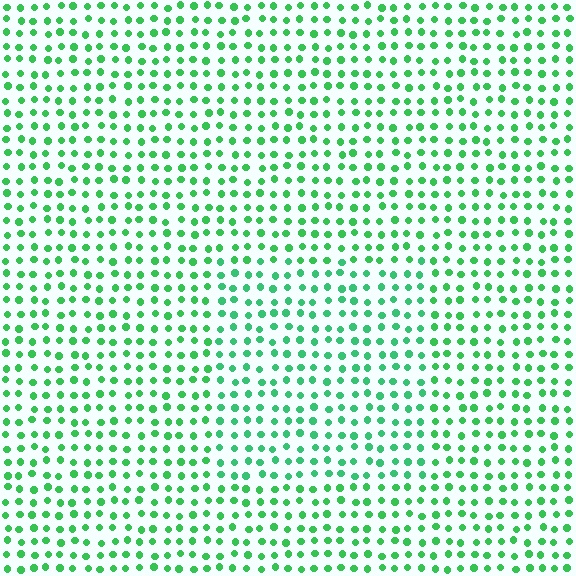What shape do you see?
I see a rectangle.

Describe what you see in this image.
The image is filled with small green elements in a uniform arrangement. A rectangle-shaped region is visible where the elements are tinted to a slightly different hue, forming a subtle color boundary.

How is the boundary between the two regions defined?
The boundary is defined purely by a slight shift in hue (about 15 degrees). Spacing, size, and orientation are identical on both sides.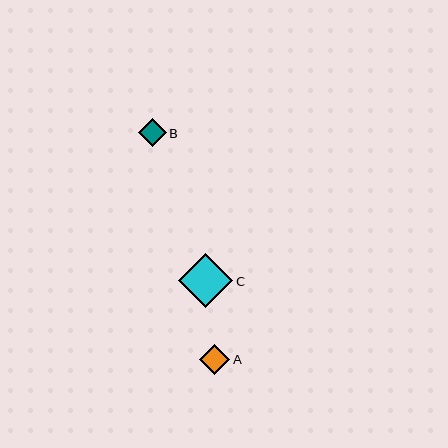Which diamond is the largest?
Diamond C is the largest with a size of approximately 54 pixels.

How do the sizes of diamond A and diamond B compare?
Diamond A and diamond B are approximately the same size.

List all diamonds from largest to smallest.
From largest to smallest: C, A, B.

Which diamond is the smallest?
Diamond B is the smallest with a size of approximately 28 pixels.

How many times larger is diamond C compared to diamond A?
Diamond C is approximately 1.8 times the size of diamond A.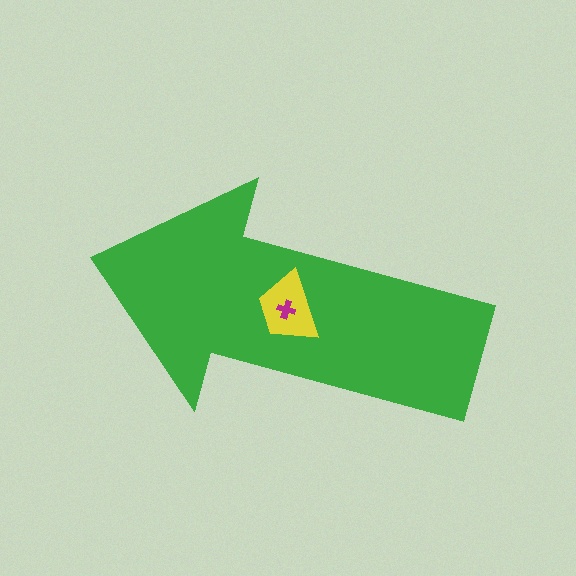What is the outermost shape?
The green arrow.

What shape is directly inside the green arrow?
The yellow trapezoid.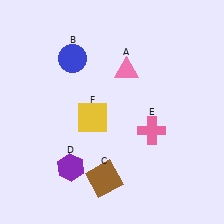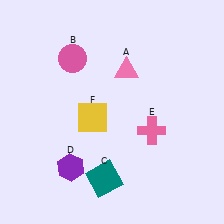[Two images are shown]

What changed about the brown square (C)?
In Image 1, C is brown. In Image 2, it changed to teal.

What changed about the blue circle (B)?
In Image 1, B is blue. In Image 2, it changed to pink.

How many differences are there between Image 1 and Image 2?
There are 2 differences between the two images.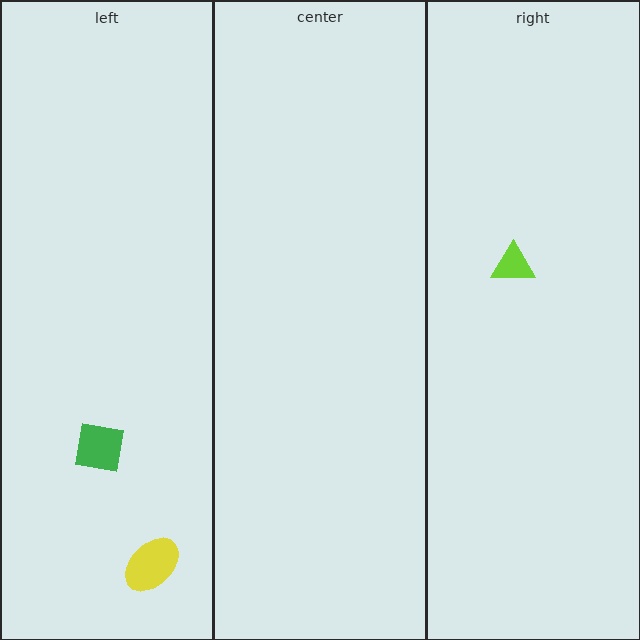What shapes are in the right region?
The lime triangle.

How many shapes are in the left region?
2.